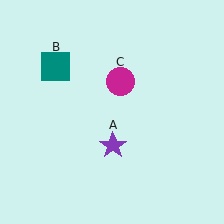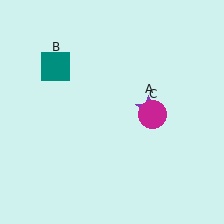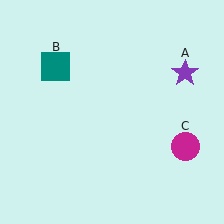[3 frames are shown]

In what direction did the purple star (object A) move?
The purple star (object A) moved up and to the right.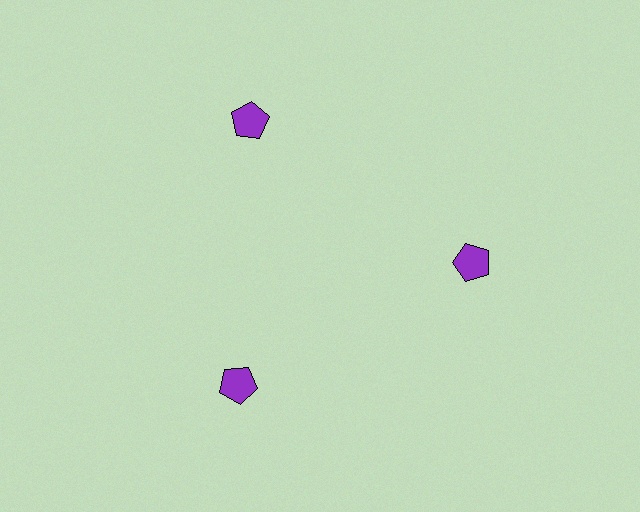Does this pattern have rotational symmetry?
Yes, this pattern has 3-fold rotational symmetry. It looks the same after rotating 120 degrees around the center.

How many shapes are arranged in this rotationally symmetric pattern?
There are 3 shapes, arranged in 3 groups of 1.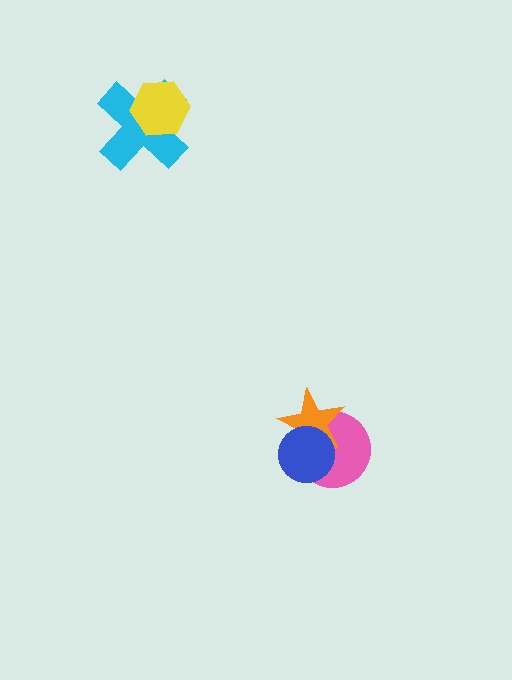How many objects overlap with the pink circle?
2 objects overlap with the pink circle.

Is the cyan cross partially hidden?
Yes, it is partially covered by another shape.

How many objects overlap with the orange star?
2 objects overlap with the orange star.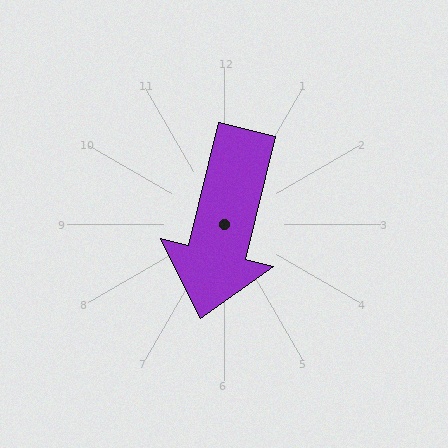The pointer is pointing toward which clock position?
Roughly 6 o'clock.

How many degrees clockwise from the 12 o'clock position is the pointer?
Approximately 194 degrees.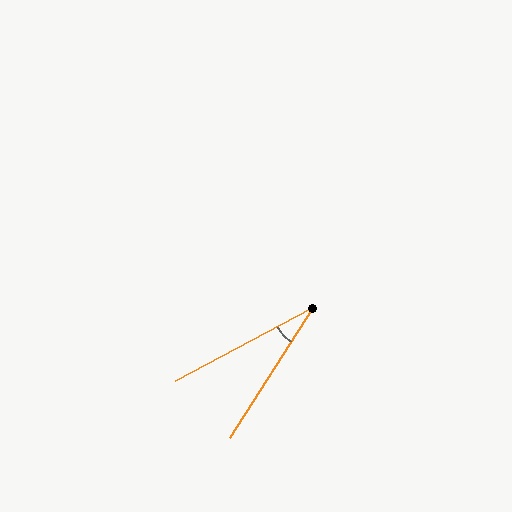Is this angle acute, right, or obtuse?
It is acute.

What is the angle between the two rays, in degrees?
Approximately 29 degrees.